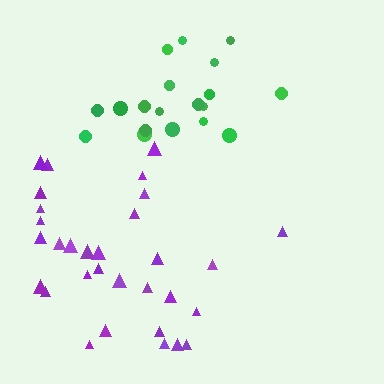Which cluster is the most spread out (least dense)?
Purple.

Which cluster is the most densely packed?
Green.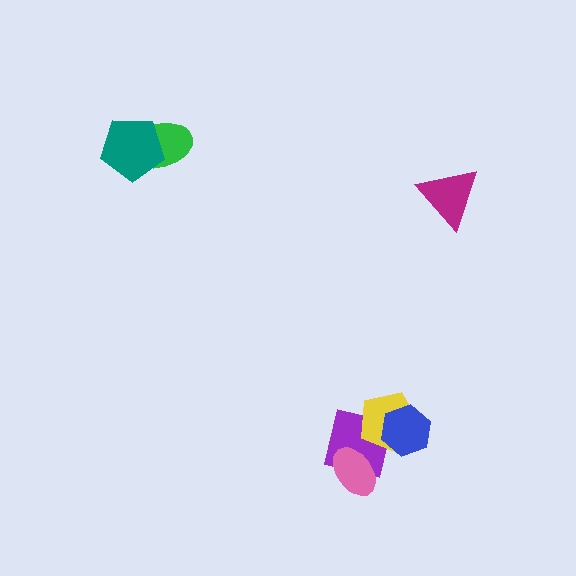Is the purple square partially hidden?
Yes, it is partially covered by another shape.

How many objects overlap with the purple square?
3 objects overlap with the purple square.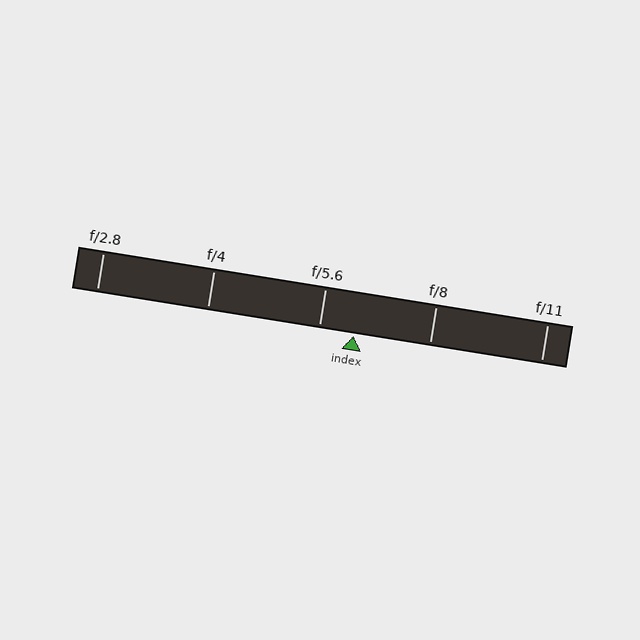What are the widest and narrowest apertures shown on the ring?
The widest aperture shown is f/2.8 and the narrowest is f/11.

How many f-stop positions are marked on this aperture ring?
There are 5 f-stop positions marked.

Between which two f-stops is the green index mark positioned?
The index mark is between f/5.6 and f/8.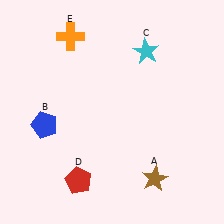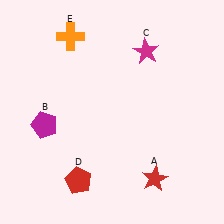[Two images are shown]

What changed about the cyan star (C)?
In Image 1, C is cyan. In Image 2, it changed to magenta.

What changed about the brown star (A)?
In Image 1, A is brown. In Image 2, it changed to red.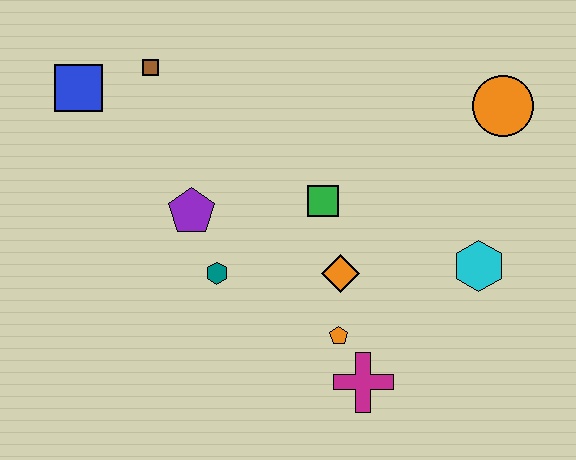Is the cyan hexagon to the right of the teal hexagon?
Yes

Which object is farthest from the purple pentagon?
The orange circle is farthest from the purple pentagon.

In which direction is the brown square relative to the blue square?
The brown square is to the right of the blue square.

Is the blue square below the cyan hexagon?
No